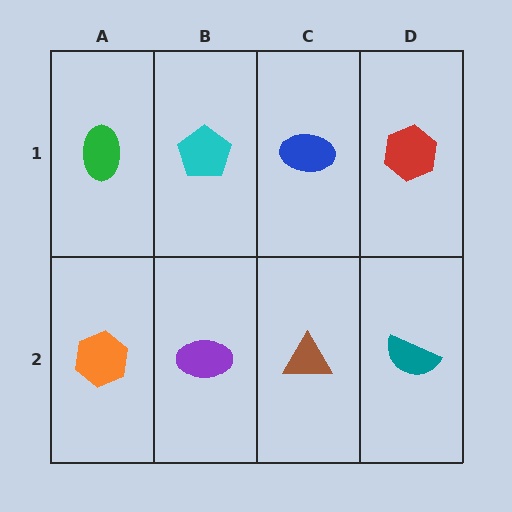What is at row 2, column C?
A brown triangle.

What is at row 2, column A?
An orange hexagon.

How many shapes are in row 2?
4 shapes.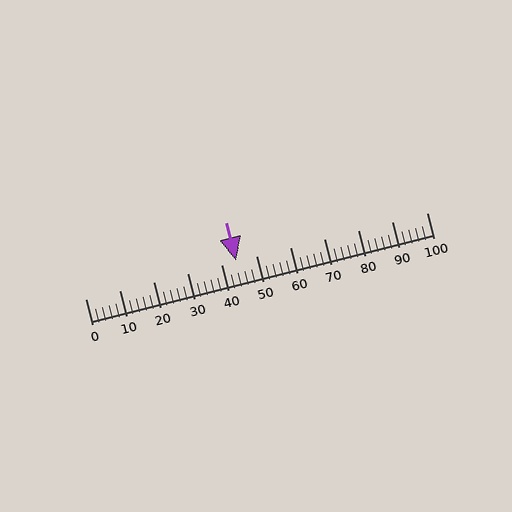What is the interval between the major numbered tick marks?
The major tick marks are spaced 10 units apart.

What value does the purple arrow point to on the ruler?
The purple arrow points to approximately 44.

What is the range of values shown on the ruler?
The ruler shows values from 0 to 100.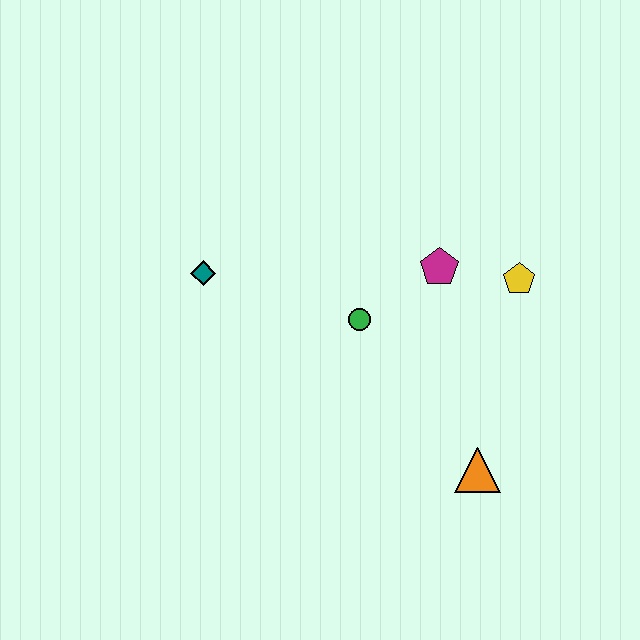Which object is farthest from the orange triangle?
The teal diamond is farthest from the orange triangle.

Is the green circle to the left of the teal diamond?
No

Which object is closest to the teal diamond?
The green circle is closest to the teal diamond.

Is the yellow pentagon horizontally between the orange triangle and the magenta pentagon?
No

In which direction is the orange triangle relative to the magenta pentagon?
The orange triangle is below the magenta pentagon.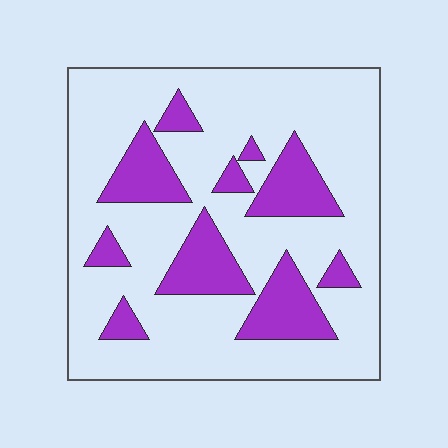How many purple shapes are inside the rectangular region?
10.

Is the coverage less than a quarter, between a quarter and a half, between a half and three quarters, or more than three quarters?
Less than a quarter.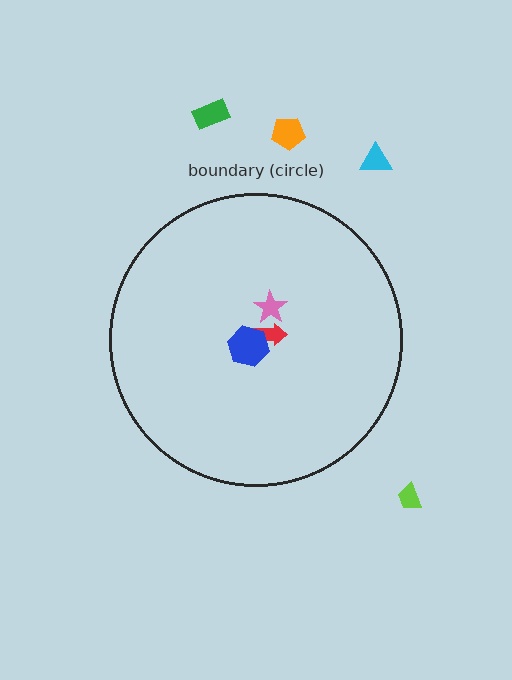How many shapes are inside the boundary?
3 inside, 4 outside.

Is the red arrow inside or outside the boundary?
Inside.